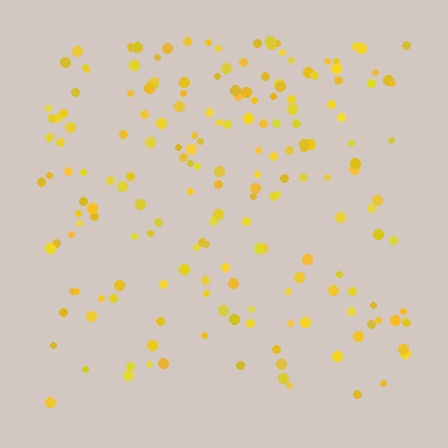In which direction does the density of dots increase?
From bottom to top, with the top side densest.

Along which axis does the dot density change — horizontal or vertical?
Vertical.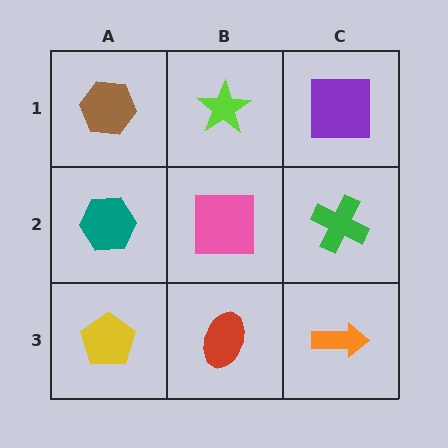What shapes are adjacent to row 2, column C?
A purple square (row 1, column C), an orange arrow (row 3, column C), a pink square (row 2, column B).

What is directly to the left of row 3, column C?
A red ellipse.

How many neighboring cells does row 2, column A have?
3.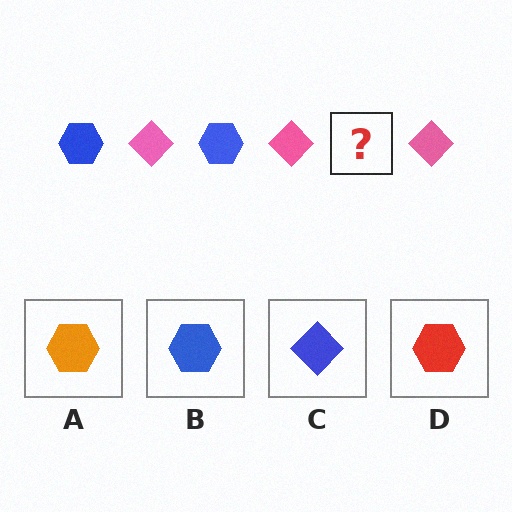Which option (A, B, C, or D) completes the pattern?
B.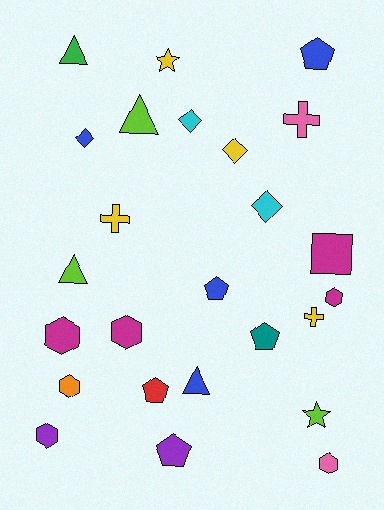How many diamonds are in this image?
There are 4 diamonds.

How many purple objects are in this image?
There are 2 purple objects.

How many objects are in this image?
There are 25 objects.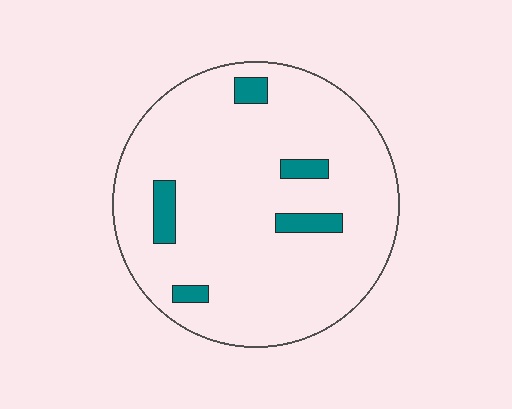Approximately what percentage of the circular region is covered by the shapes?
Approximately 10%.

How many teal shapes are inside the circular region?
5.